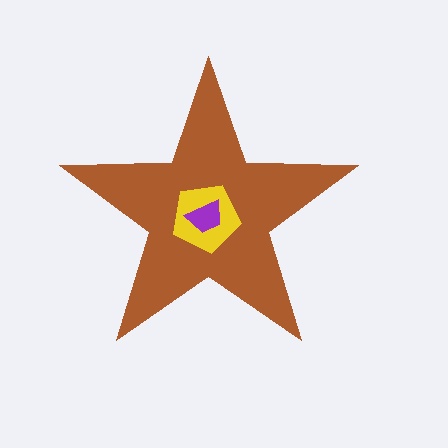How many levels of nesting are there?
3.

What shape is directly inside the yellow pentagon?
The purple trapezoid.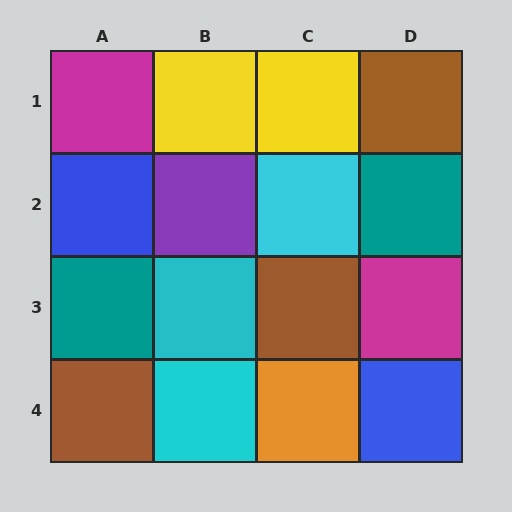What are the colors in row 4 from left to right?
Brown, cyan, orange, blue.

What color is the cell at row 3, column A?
Teal.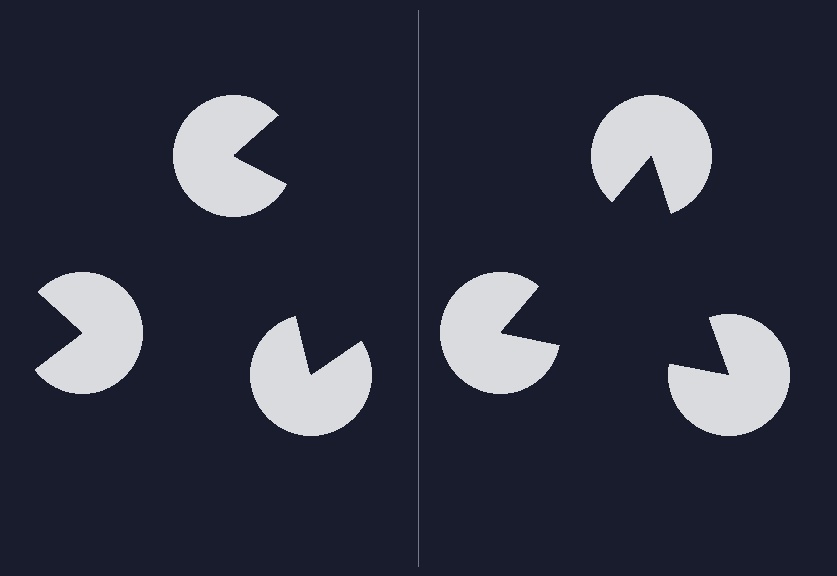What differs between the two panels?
The pac-man discs are positioned identically on both sides; only the wedge orientations differ. On the right they align to a triangle; on the left they are misaligned.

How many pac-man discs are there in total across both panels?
6 — 3 on each side.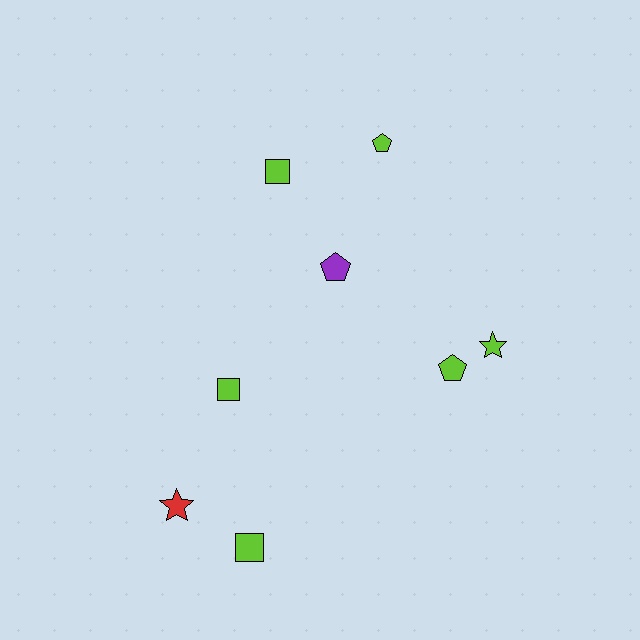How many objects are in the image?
There are 8 objects.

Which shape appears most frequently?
Square, with 3 objects.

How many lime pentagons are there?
There are 2 lime pentagons.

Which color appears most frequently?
Lime, with 6 objects.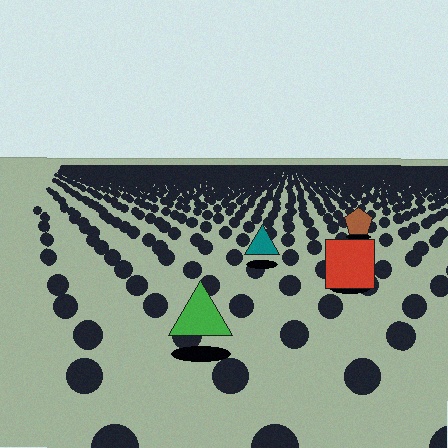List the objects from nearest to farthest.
From nearest to farthest: the green triangle, the red square, the teal triangle, the brown pentagon.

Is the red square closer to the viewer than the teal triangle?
Yes. The red square is closer — you can tell from the texture gradient: the ground texture is coarser near it.